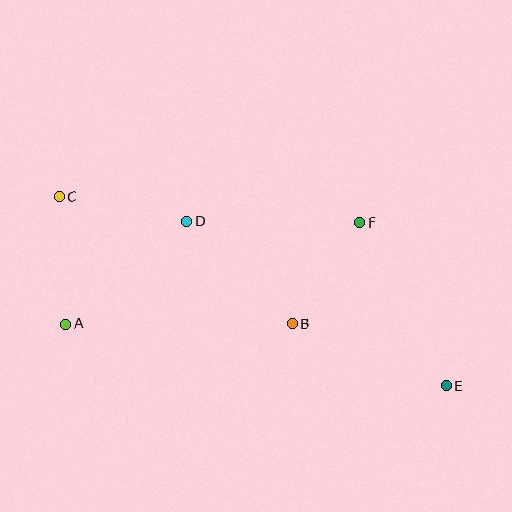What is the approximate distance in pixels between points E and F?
The distance between E and F is approximately 185 pixels.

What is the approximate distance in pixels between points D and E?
The distance between D and E is approximately 308 pixels.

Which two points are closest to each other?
Points B and F are closest to each other.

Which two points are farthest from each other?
Points C and E are farthest from each other.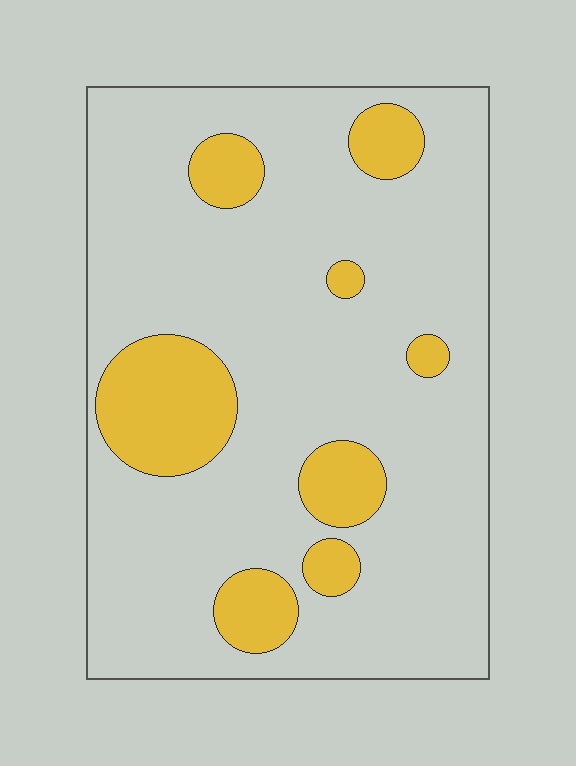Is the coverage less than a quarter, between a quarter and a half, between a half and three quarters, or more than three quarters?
Less than a quarter.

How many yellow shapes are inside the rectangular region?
8.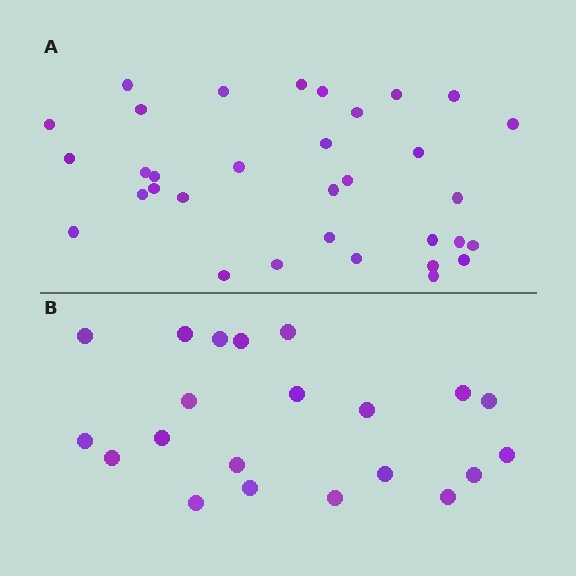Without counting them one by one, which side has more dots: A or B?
Region A (the top region) has more dots.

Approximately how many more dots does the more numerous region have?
Region A has roughly 12 or so more dots than region B.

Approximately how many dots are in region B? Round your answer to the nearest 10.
About 20 dots. (The exact count is 21, which rounds to 20.)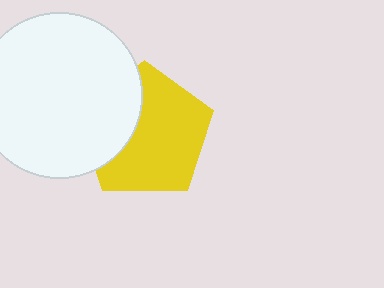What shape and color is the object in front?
The object in front is a white circle.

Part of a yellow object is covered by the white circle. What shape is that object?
It is a pentagon.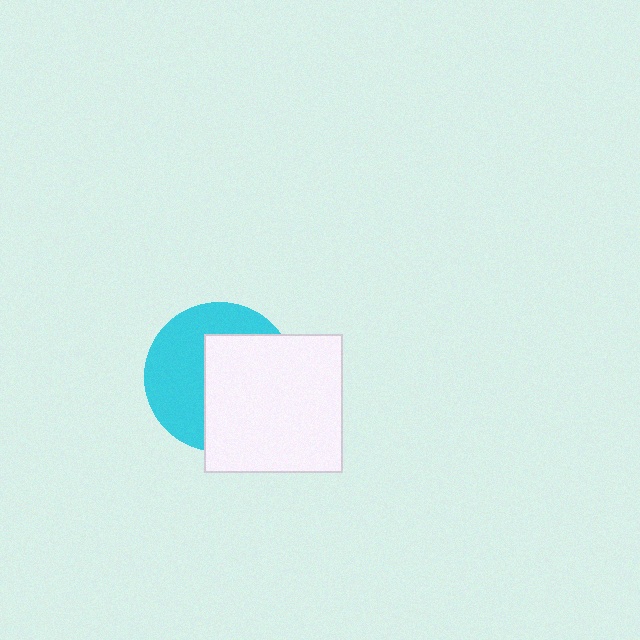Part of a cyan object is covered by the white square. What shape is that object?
It is a circle.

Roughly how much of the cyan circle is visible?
About half of it is visible (roughly 47%).